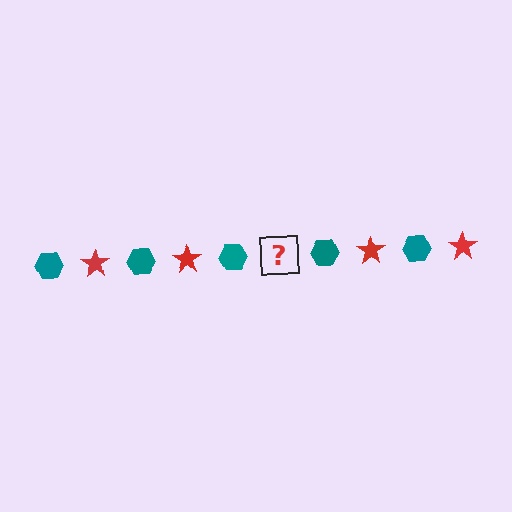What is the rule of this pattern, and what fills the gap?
The rule is that the pattern alternates between teal hexagon and red star. The gap should be filled with a red star.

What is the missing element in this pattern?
The missing element is a red star.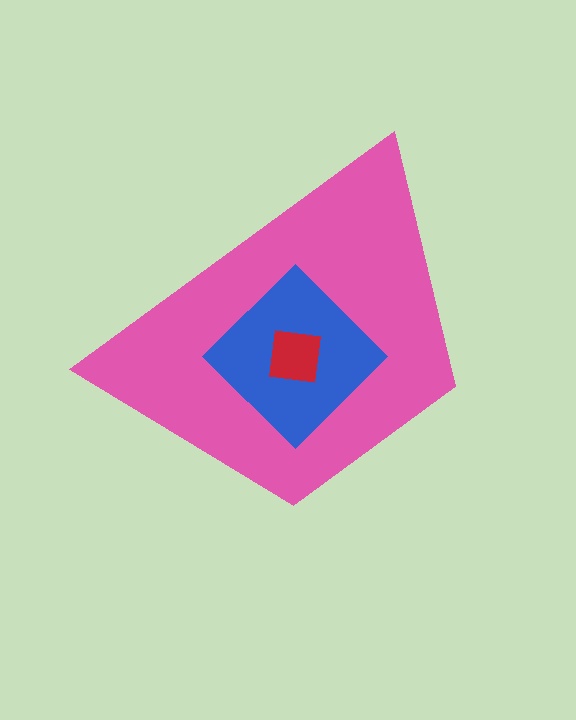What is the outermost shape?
The pink trapezoid.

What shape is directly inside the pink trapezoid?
The blue diamond.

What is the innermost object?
The red square.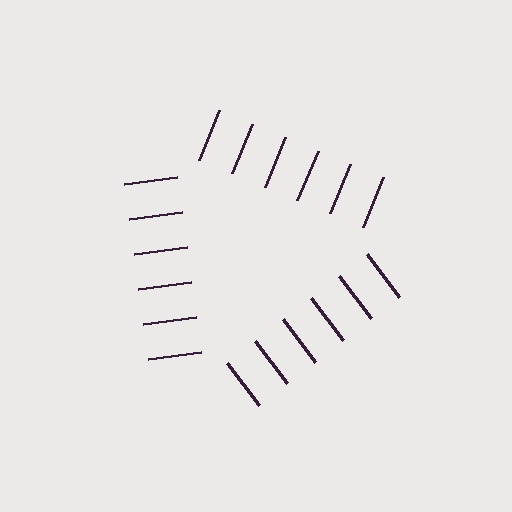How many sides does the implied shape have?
3 sides — the line-ends trace a triangle.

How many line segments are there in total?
18 — 6 along each of the 3 edges.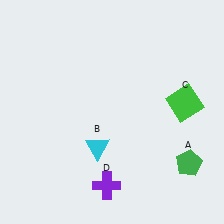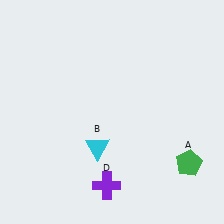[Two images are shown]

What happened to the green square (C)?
The green square (C) was removed in Image 2. It was in the top-right area of Image 1.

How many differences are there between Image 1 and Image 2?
There is 1 difference between the two images.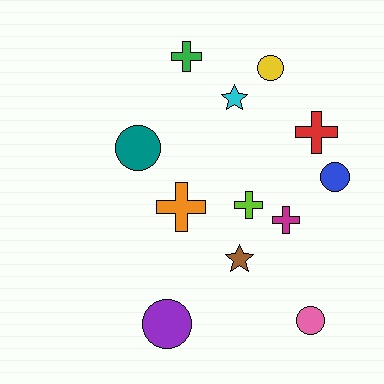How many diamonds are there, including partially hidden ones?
There are no diamonds.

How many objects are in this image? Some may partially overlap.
There are 12 objects.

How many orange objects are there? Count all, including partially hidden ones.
There is 1 orange object.